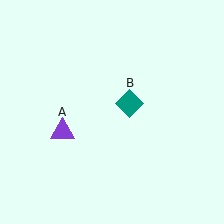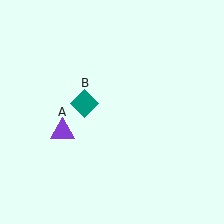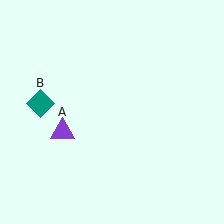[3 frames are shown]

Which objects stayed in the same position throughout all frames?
Purple triangle (object A) remained stationary.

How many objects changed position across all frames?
1 object changed position: teal diamond (object B).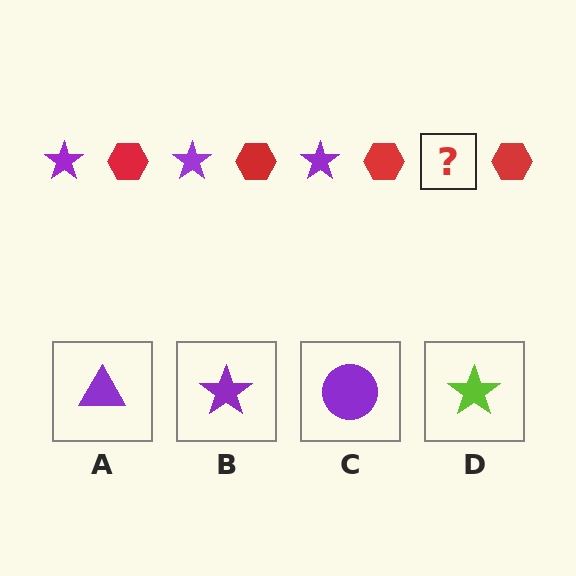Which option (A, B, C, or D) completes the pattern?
B.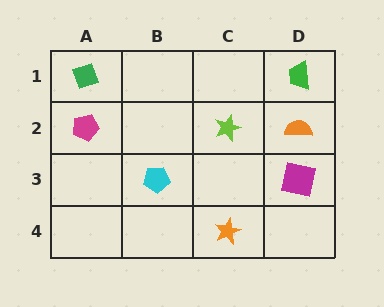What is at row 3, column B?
A cyan pentagon.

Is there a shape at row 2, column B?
No, that cell is empty.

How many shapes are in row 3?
2 shapes.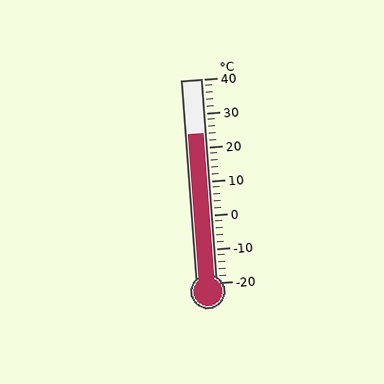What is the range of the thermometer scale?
The thermometer scale ranges from -20°C to 40°C.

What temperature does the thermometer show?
The thermometer shows approximately 24°C.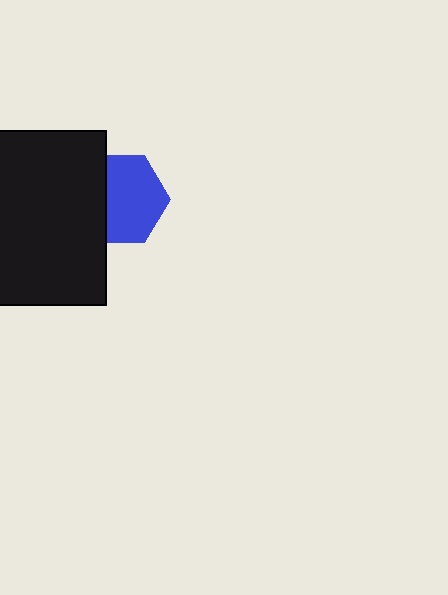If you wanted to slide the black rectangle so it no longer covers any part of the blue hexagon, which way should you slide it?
Slide it left — that is the most direct way to separate the two shapes.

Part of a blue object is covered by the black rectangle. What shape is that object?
It is a hexagon.